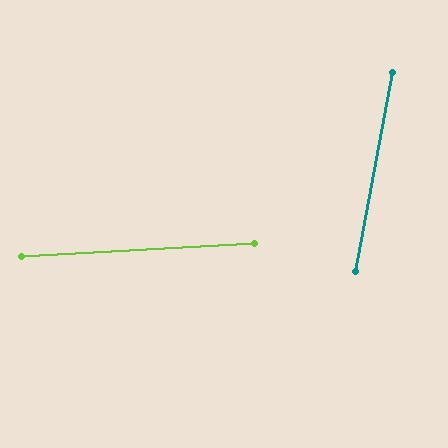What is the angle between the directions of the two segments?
Approximately 76 degrees.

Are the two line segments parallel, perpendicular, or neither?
Neither parallel nor perpendicular — they differ by about 76°.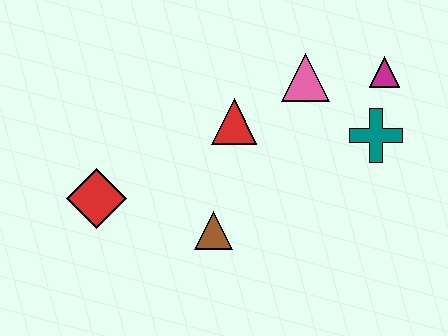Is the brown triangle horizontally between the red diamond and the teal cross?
Yes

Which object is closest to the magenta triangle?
The teal cross is closest to the magenta triangle.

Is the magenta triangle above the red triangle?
Yes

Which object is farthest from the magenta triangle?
The red diamond is farthest from the magenta triangle.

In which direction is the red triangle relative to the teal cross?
The red triangle is to the left of the teal cross.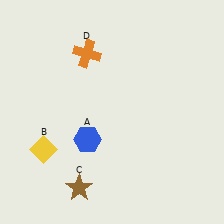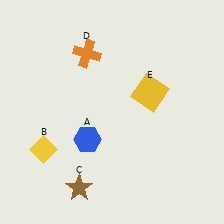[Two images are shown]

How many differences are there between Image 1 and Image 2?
There is 1 difference between the two images.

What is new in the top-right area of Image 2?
A yellow square (E) was added in the top-right area of Image 2.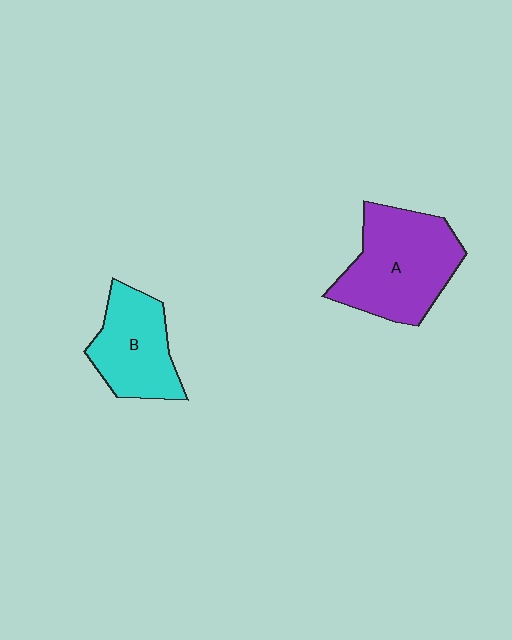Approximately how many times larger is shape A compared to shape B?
Approximately 1.4 times.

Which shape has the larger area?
Shape A (purple).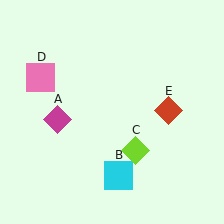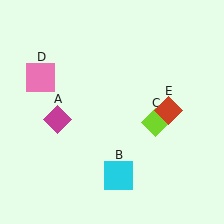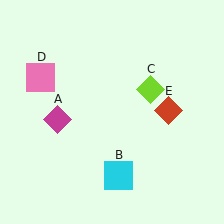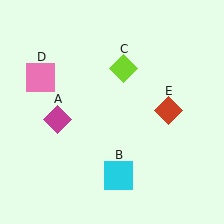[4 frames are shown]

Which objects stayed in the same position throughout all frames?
Magenta diamond (object A) and cyan square (object B) and pink square (object D) and red diamond (object E) remained stationary.